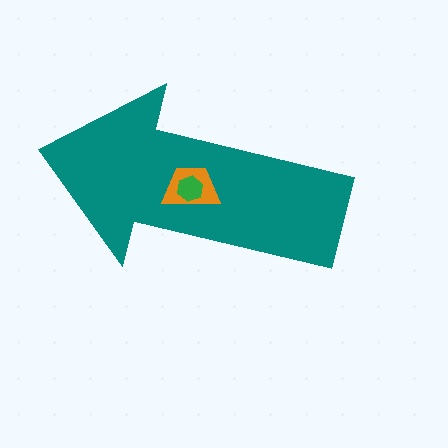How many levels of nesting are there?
3.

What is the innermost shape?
The green hexagon.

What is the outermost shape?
The teal arrow.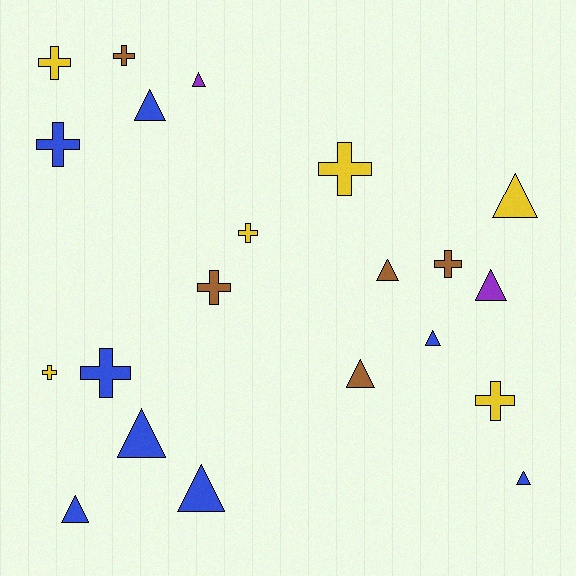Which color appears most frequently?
Blue, with 8 objects.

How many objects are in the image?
There are 21 objects.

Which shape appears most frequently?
Triangle, with 11 objects.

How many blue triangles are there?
There are 6 blue triangles.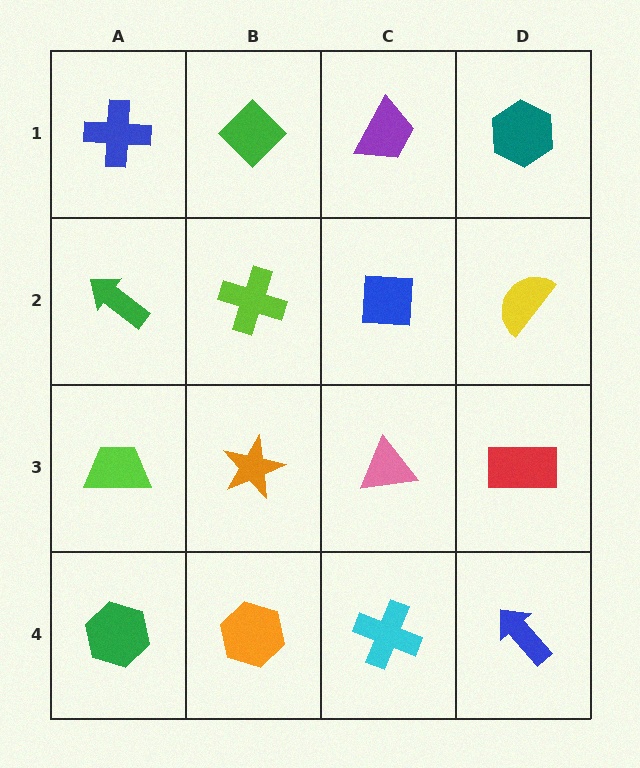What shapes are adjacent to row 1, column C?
A blue square (row 2, column C), a green diamond (row 1, column B), a teal hexagon (row 1, column D).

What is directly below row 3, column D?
A blue arrow.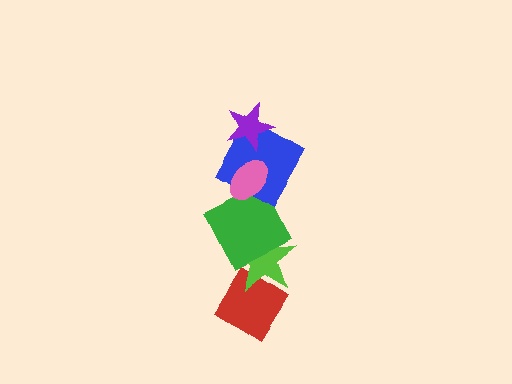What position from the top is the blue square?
The blue square is 3rd from the top.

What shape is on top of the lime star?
The green square is on top of the lime star.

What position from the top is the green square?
The green square is 4th from the top.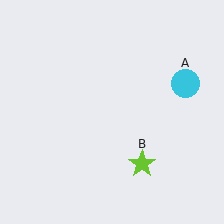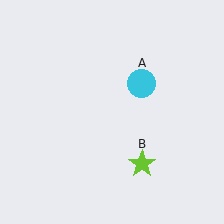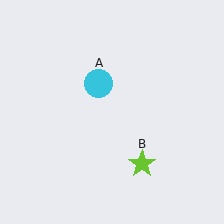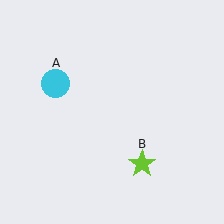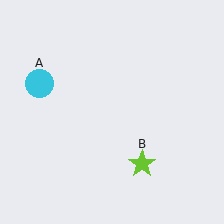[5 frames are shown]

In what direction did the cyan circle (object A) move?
The cyan circle (object A) moved left.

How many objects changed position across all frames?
1 object changed position: cyan circle (object A).